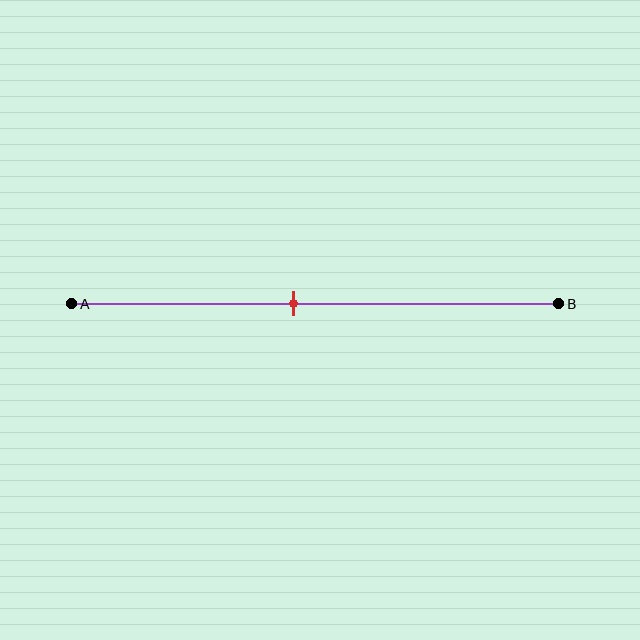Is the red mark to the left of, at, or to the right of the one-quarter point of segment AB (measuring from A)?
The red mark is to the right of the one-quarter point of segment AB.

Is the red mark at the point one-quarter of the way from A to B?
No, the mark is at about 45% from A, not at the 25% one-quarter point.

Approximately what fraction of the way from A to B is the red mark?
The red mark is approximately 45% of the way from A to B.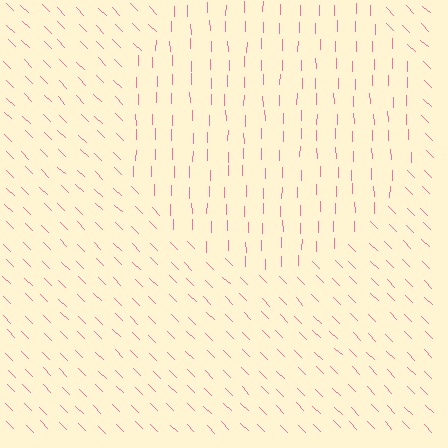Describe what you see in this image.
The image is filled with small pink line segments. A circle region in the image has lines oriented differently from the surrounding lines, creating a visible texture boundary.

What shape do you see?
I see a circle.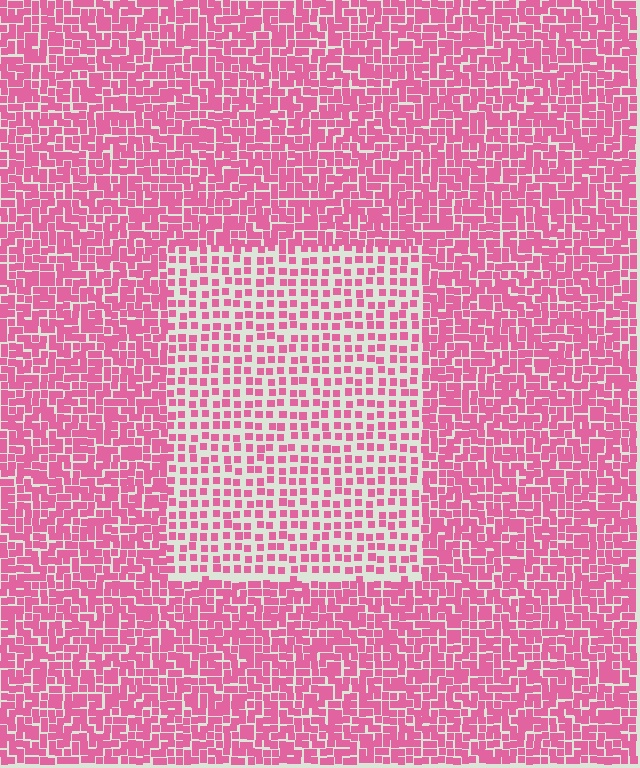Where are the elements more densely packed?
The elements are more densely packed outside the rectangle boundary.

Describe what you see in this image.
The image contains small pink elements arranged at two different densities. A rectangle-shaped region is visible where the elements are less densely packed than the surrounding area.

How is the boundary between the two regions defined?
The boundary is defined by a change in element density (approximately 1.9x ratio). All elements are the same color, size, and shape.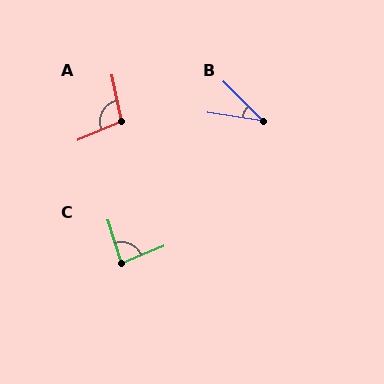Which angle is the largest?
A, at approximately 101 degrees.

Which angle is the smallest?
B, at approximately 37 degrees.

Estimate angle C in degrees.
Approximately 85 degrees.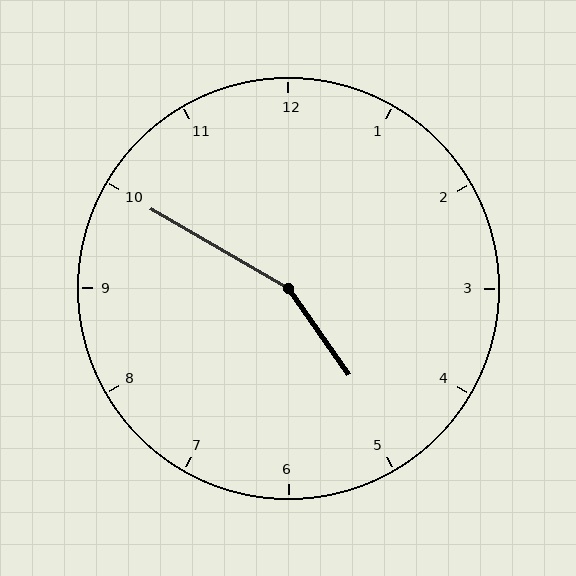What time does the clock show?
4:50.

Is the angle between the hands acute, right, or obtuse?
It is obtuse.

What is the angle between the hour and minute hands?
Approximately 155 degrees.